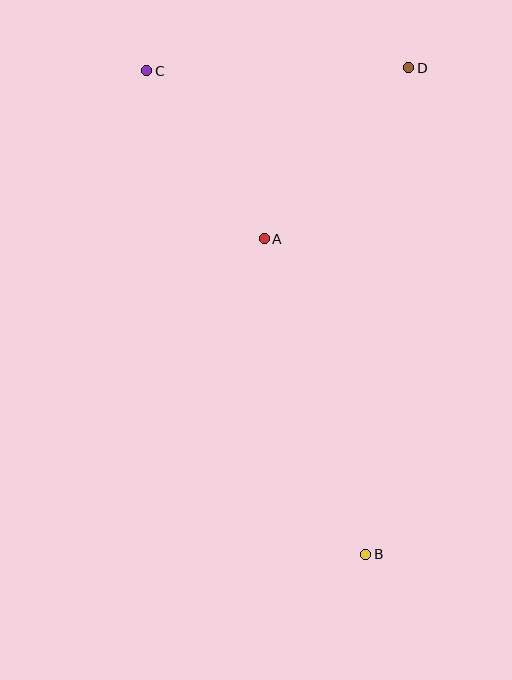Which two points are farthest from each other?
Points B and C are farthest from each other.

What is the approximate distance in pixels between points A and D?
The distance between A and D is approximately 224 pixels.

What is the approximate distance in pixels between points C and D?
The distance between C and D is approximately 262 pixels.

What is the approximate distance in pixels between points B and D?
The distance between B and D is approximately 488 pixels.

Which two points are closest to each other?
Points A and C are closest to each other.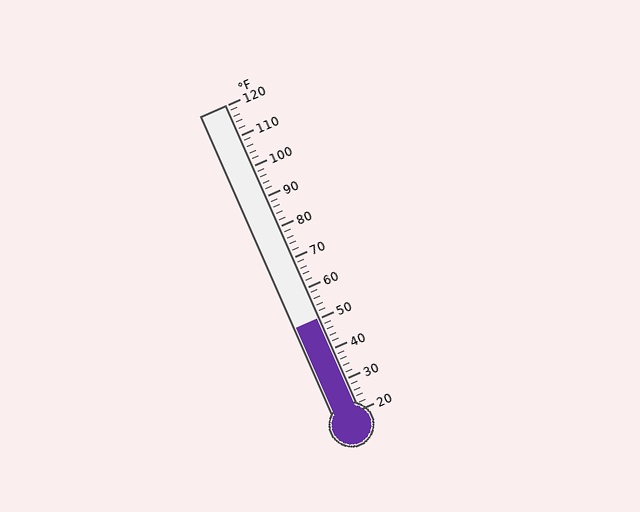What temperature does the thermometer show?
The thermometer shows approximately 50°F.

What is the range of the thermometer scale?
The thermometer scale ranges from 20°F to 120°F.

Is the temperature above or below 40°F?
The temperature is above 40°F.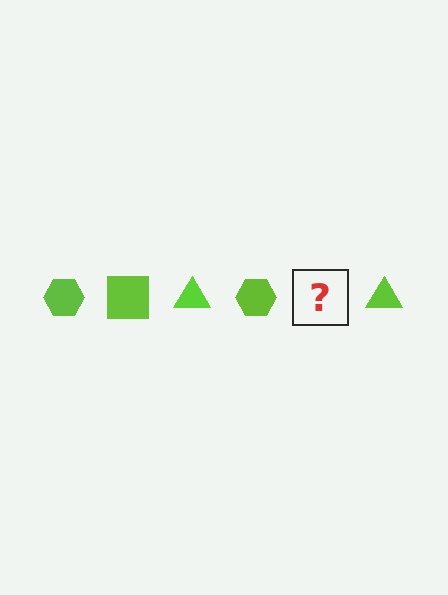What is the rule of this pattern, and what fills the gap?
The rule is that the pattern cycles through hexagon, square, triangle shapes in lime. The gap should be filled with a lime square.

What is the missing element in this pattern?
The missing element is a lime square.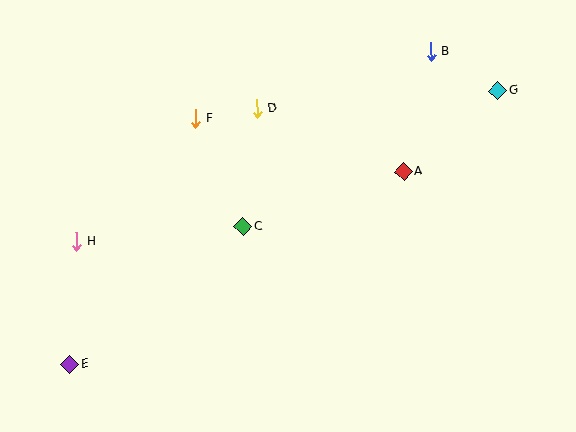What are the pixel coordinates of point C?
Point C is at (243, 227).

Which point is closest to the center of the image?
Point C at (243, 227) is closest to the center.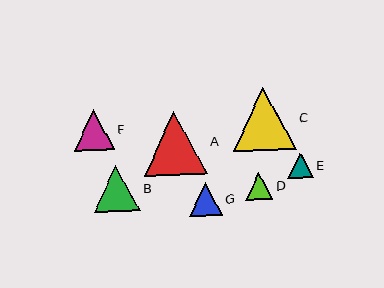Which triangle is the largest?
Triangle A is the largest with a size of approximately 64 pixels.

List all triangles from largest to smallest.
From largest to smallest: A, C, B, F, G, D, E.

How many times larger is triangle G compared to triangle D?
Triangle G is approximately 1.2 times the size of triangle D.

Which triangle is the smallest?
Triangle E is the smallest with a size of approximately 25 pixels.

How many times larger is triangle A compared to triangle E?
Triangle A is approximately 2.5 times the size of triangle E.